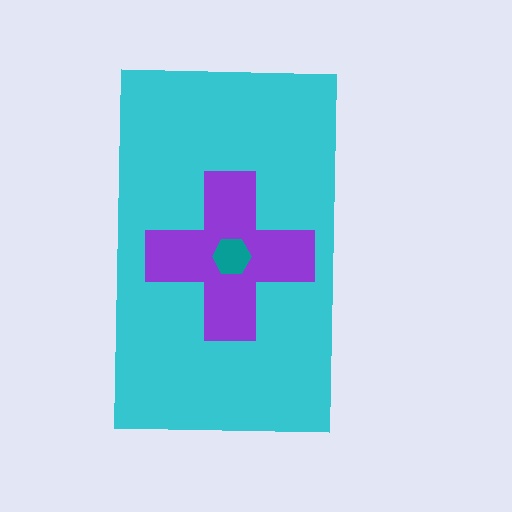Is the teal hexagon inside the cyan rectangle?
Yes.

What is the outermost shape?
The cyan rectangle.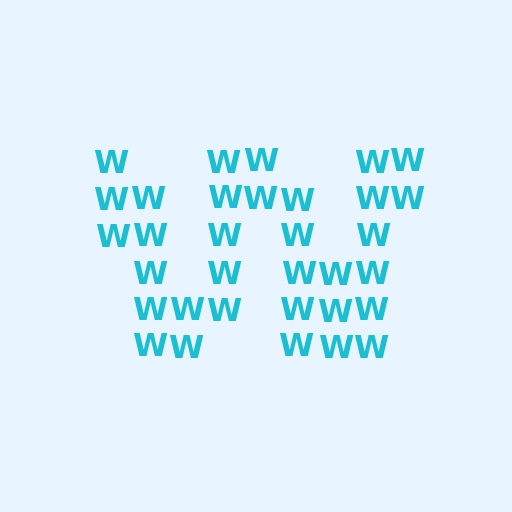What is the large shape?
The large shape is the letter W.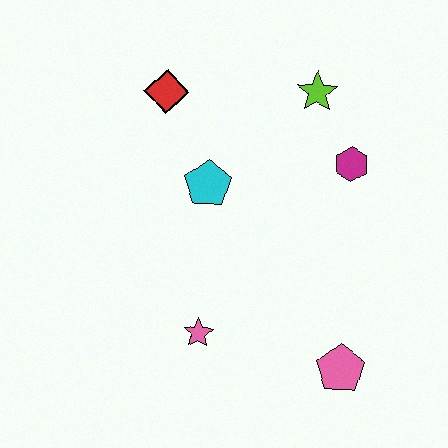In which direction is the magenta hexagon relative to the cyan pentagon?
The magenta hexagon is to the right of the cyan pentagon.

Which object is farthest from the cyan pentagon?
The pink pentagon is farthest from the cyan pentagon.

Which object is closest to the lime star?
The magenta hexagon is closest to the lime star.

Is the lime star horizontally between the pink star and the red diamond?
No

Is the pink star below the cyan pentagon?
Yes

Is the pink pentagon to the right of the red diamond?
Yes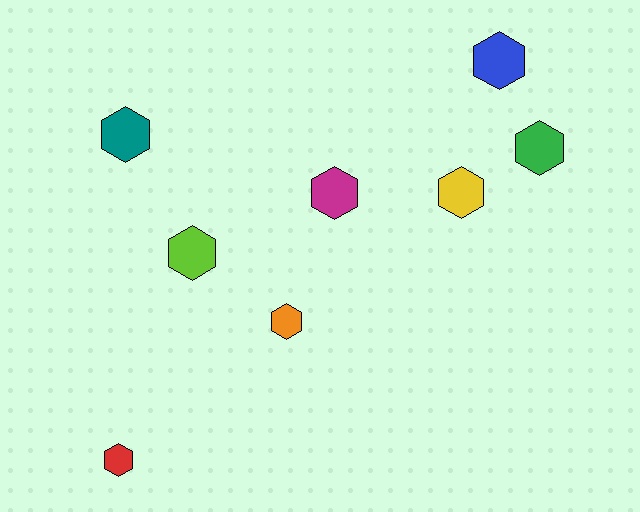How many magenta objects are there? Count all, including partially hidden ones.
There is 1 magenta object.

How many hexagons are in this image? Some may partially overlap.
There are 8 hexagons.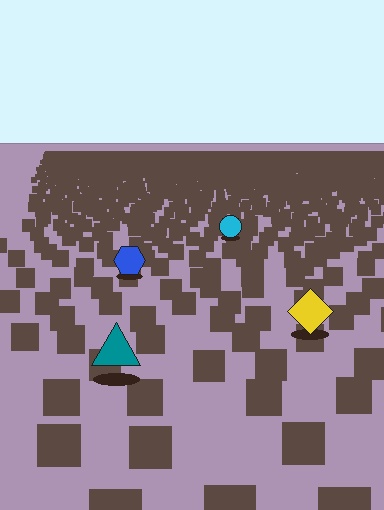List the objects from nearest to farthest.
From nearest to farthest: the teal triangle, the yellow diamond, the blue hexagon, the cyan circle.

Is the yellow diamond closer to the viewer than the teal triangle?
No. The teal triangle is closer — you can tell from the texture gradient: the ground texture is coarser near it.